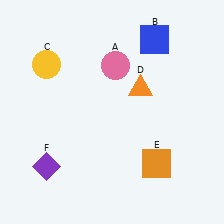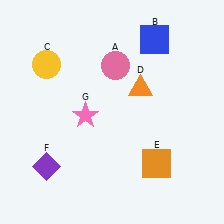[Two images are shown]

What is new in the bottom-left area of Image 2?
A pink star (G) was added in the bottom-left area of Image 2.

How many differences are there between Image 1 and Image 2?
There is 1 difference between the two images.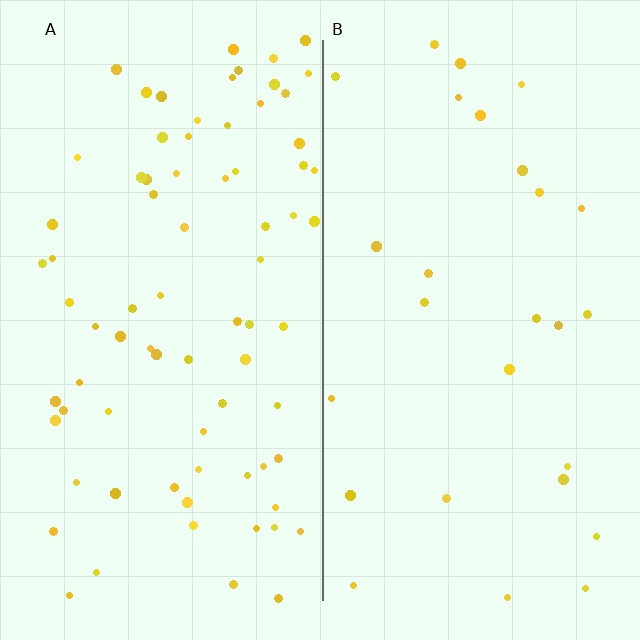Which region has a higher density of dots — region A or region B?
A (the left).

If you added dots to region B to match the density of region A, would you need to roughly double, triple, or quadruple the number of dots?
Approximately triple.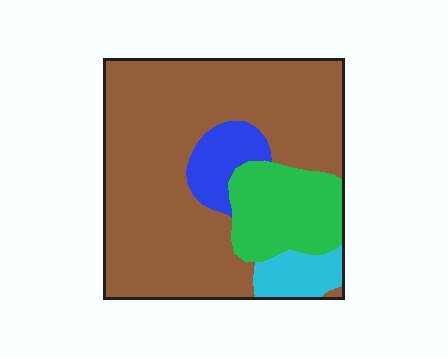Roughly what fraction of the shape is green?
Green covers 17% of the shape.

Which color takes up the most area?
Brown, at roughly 70%.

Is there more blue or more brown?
Brown.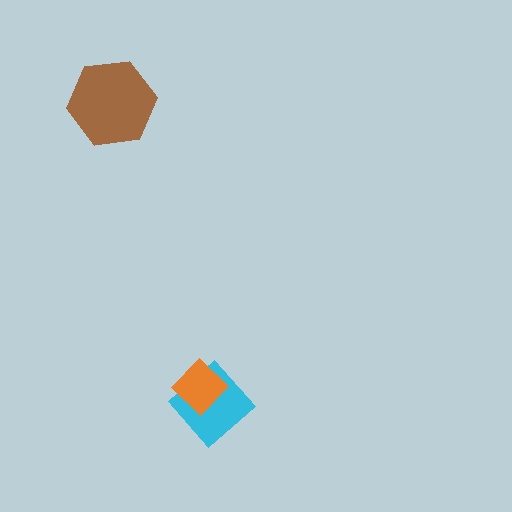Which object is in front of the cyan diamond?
The orange diamond is in front of the cyan diamond.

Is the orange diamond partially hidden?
No, no other shape covers it.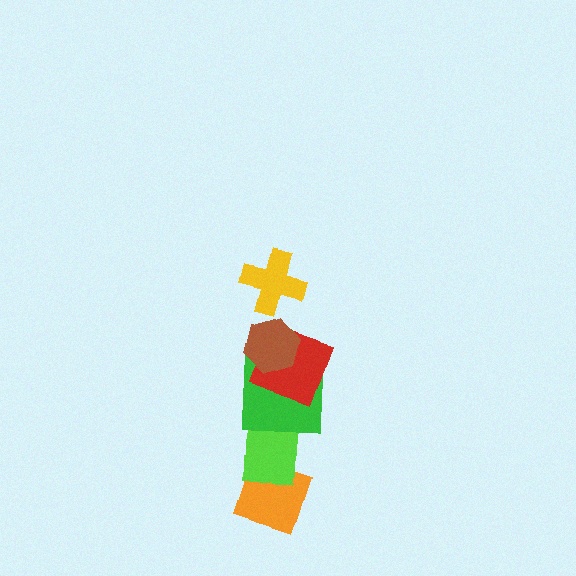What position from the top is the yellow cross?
The yellow cross is 1st from the top.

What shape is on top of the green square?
The red square is on top of the green square.